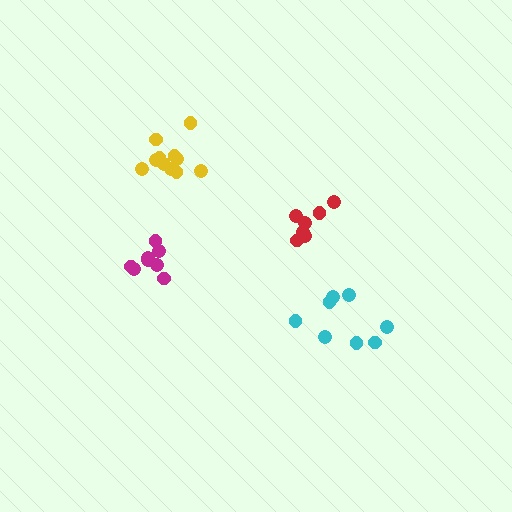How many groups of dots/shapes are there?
There are 4 groups.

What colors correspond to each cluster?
The clusters are colored: magenta, yellow, cyan, red.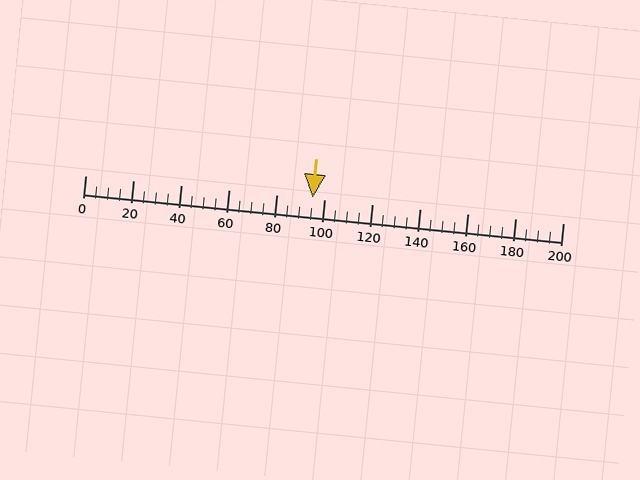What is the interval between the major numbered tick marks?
The major tick marks are spaced 20 units apart.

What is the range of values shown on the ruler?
The ruler shows values from 0 to 200.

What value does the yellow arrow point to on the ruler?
The yellow arrow points to approximately 95.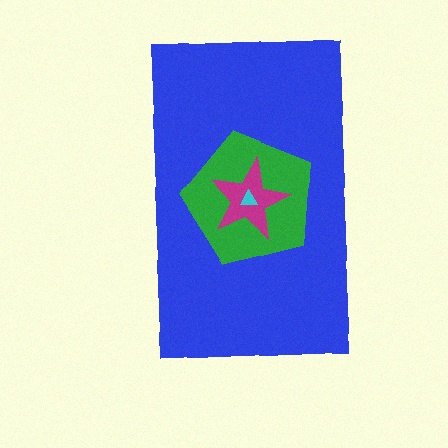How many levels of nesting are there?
4.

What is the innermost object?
The cyan triangle.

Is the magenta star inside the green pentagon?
Yes.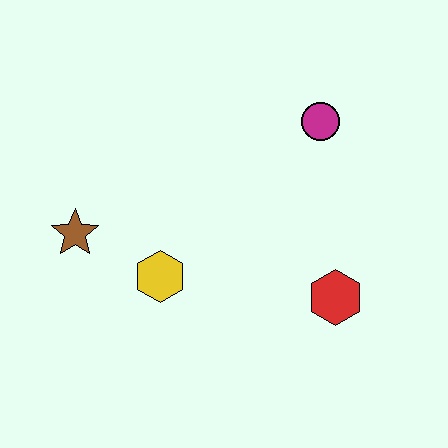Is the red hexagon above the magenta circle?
No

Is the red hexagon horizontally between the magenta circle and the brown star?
No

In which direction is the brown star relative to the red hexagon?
The brown star is to the left of the red hexagon.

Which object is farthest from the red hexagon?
The brown star is farthest from the red hexagon.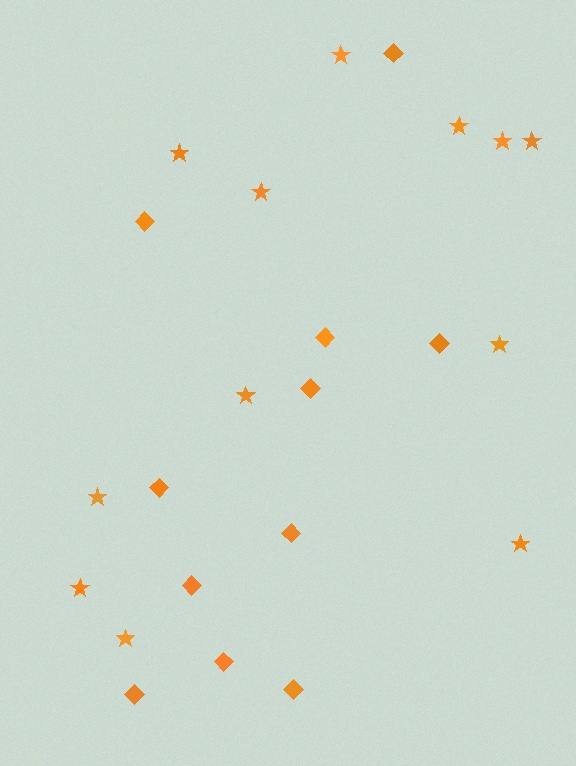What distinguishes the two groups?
There are 2 groups: one group of diamonds (11) and one group of stars (12).